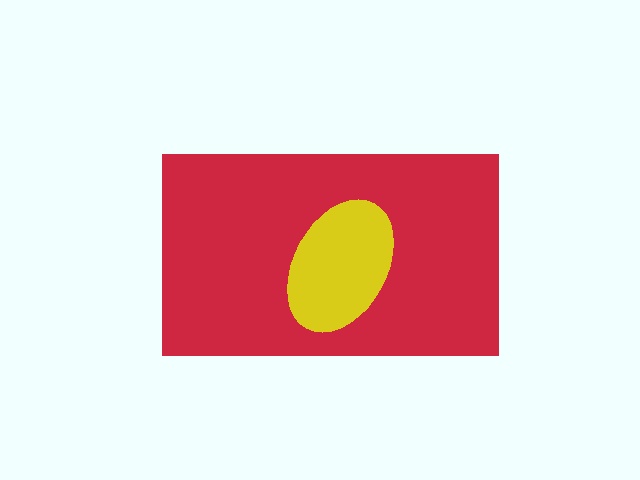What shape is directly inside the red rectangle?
The yellow ellipse.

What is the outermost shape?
The red rectangle.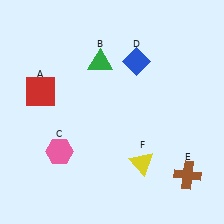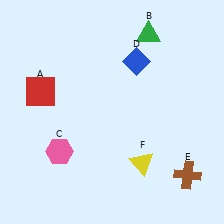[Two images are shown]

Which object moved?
The green triangle (B) moved right.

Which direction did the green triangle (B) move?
The green triangle (B) moved right.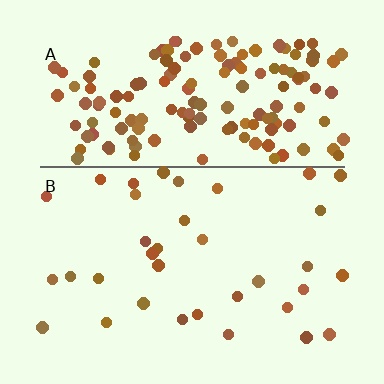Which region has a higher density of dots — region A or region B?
A (the top).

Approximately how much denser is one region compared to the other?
Approximately 4.6× — region A over region B.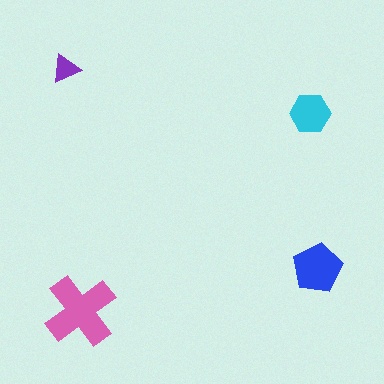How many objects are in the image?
There are 4 objects in the image.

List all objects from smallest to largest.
The purple triangle, the cyan hexagon, the blue pentagon, the pink cross.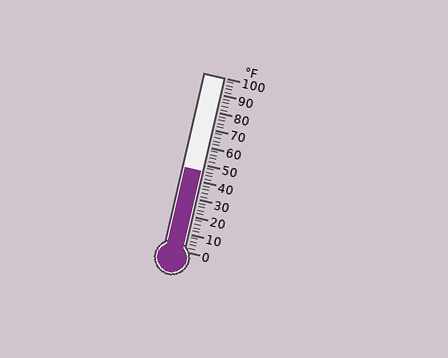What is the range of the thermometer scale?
The thermometer scale ranges from 0°F to 100°F.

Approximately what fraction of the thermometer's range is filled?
The thermometer is filled to approximately 45% of its range.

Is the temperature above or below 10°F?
The temperature is above 10°F.